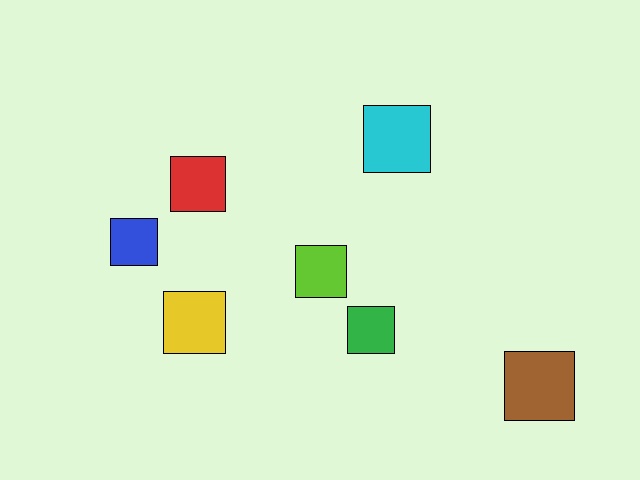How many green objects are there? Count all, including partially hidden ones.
There is 1 green object.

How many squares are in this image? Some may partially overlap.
There are 7 squares.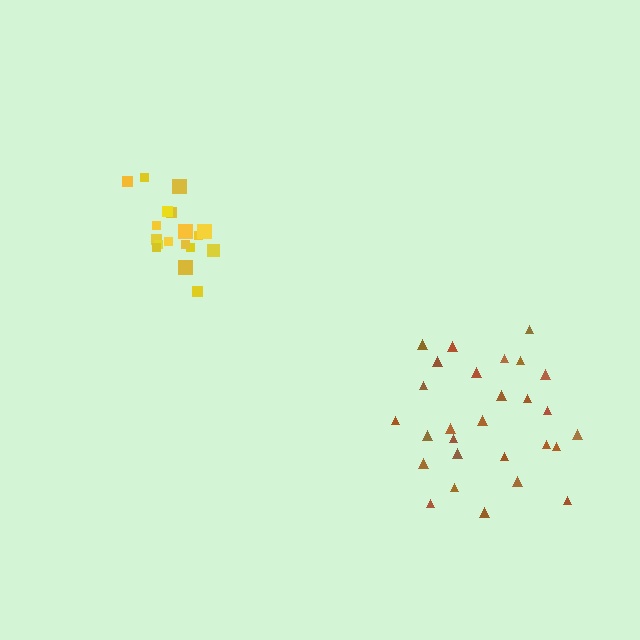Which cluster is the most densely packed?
Yellow.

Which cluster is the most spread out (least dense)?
Brown.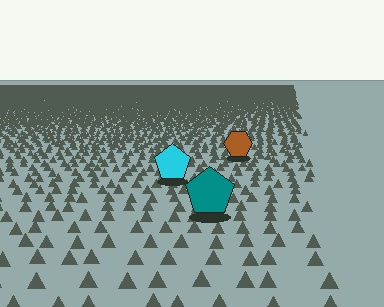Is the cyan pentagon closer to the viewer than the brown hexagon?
Yes. The cyan pentagon is closer — you can tell from the texture gradient: the ground texture is coarser near it.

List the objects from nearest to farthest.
From nearest to farthest: the teal pentagon, the cyan pentagon, the brown hexagon.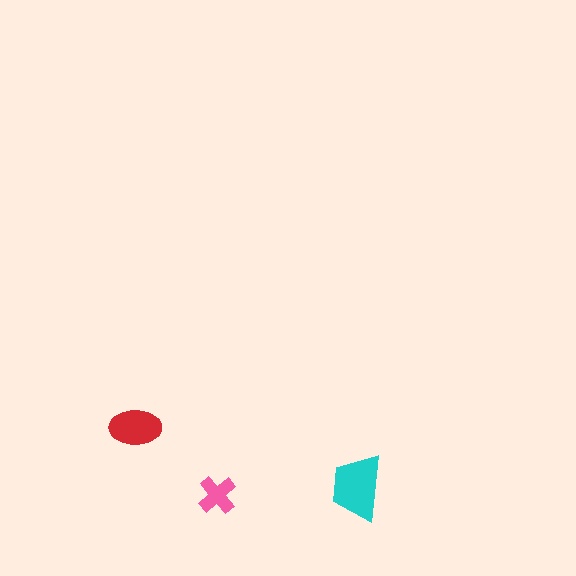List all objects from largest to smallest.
The cyan trapezoid, the red ellipse, the pink cross.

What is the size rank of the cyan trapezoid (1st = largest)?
1st.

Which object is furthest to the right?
The cyan trapezoid is rightmost.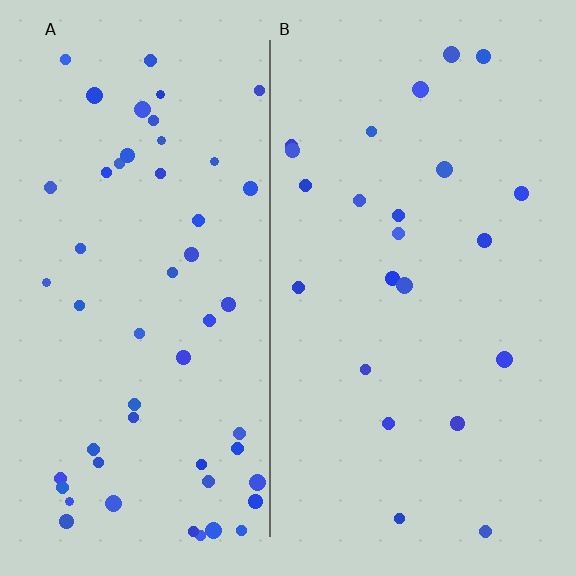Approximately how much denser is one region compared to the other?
Approximately 2.2× — region A over region B.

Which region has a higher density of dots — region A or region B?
A (the left).